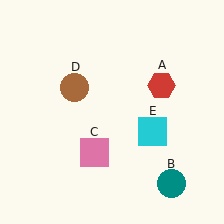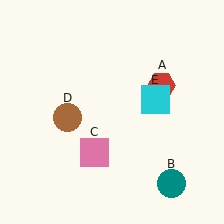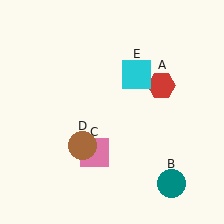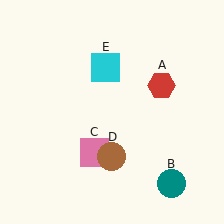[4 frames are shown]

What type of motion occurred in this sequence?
The brown circle (object D), cyan square (object E) rotated counterclockwise around the center of the scene.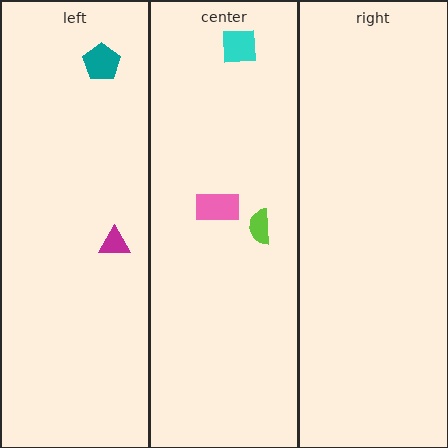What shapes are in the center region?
The lime semicircle, the pink rectangle, the cyan square.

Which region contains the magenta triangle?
The left region.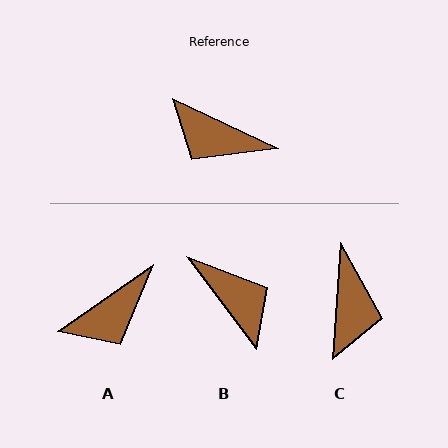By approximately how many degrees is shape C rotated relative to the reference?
Approximately 111 degrees counter-clockwise.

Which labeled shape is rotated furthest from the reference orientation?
B, about 152 degrees away.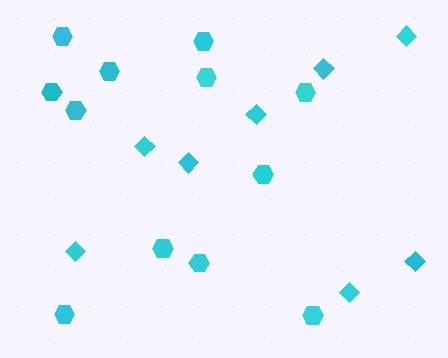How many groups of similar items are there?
There are 2 groups: one group of diamonds (8) and one group of hexagons (12).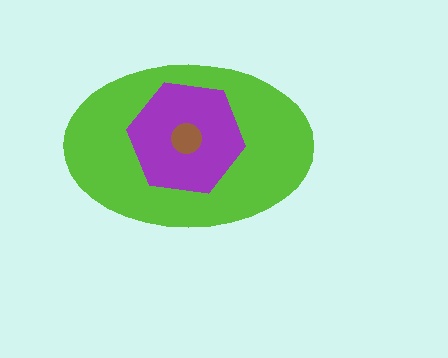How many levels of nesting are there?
3.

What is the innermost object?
The brown circle.